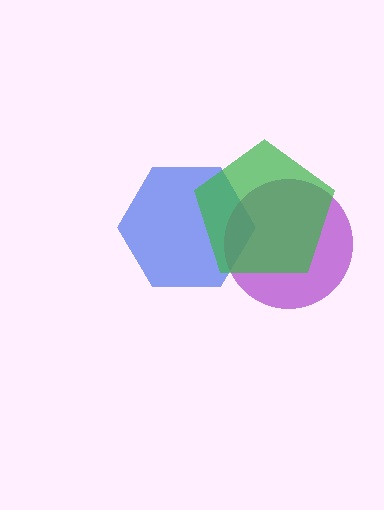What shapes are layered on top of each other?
The layered shapes are: a blue hexagon, a purple circle, a green pentagon.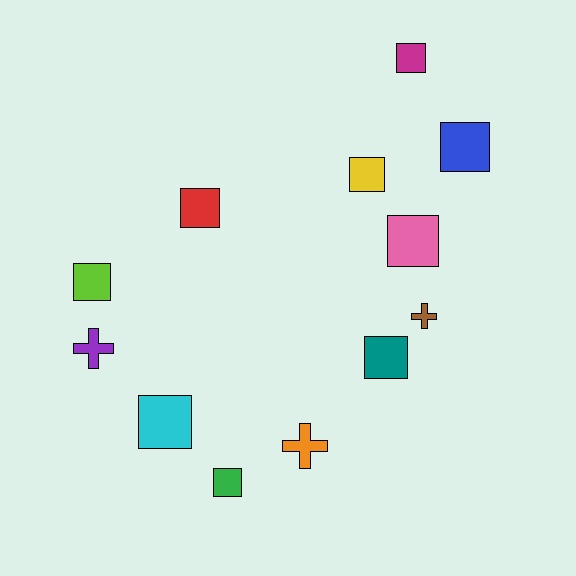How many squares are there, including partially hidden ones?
There are 9 squares.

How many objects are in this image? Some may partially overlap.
There are 12 objects.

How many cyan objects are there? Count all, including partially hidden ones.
There is 1 cyan object.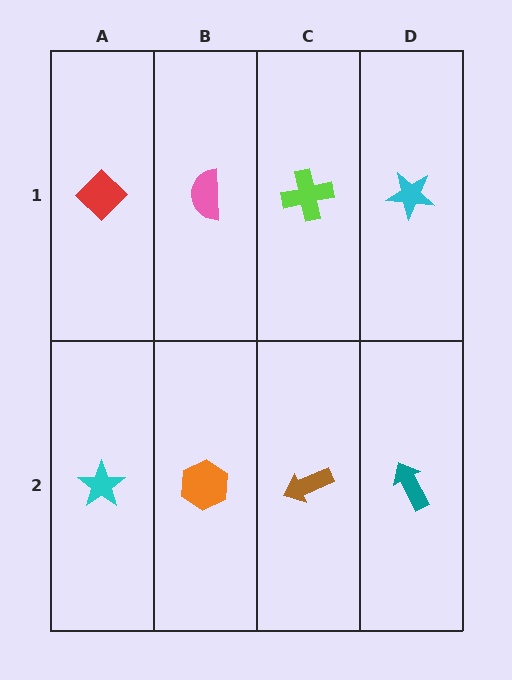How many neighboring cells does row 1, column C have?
3.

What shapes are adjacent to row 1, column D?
A teal arrow (row 2, column D), a lime cross (row 1, column C).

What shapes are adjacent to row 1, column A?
A cyan star (row 2, column A), a pink semicircle (row 1, column B).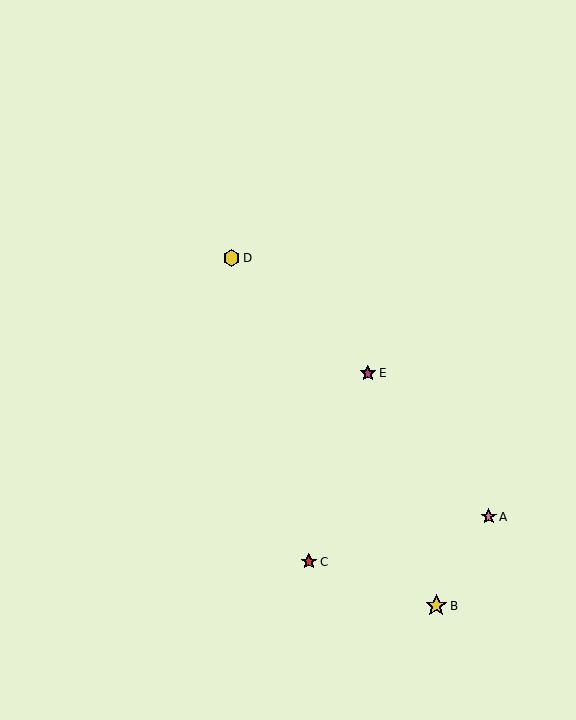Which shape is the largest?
The yellow star (labeled B) is the largest.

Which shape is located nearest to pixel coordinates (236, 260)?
The yellow hexagon (labeled D) at (232, 258) is nearest to that location.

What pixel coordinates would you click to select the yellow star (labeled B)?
Click at (436, 606) to select the yellow star B.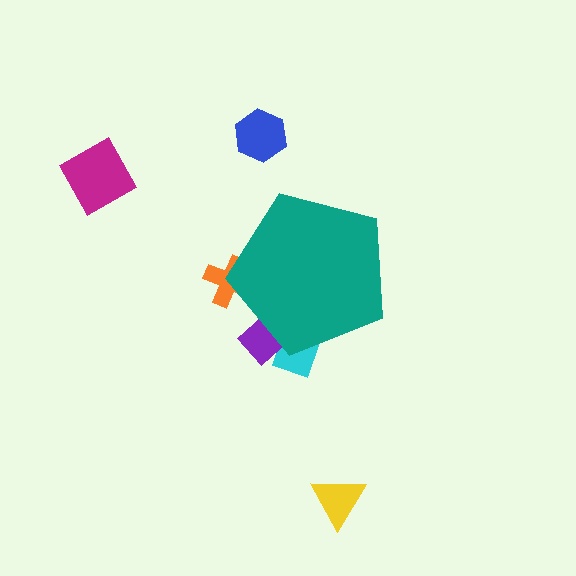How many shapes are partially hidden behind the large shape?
3 shapes are partially hidden.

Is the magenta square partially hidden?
No, the magenta square is fully visible.